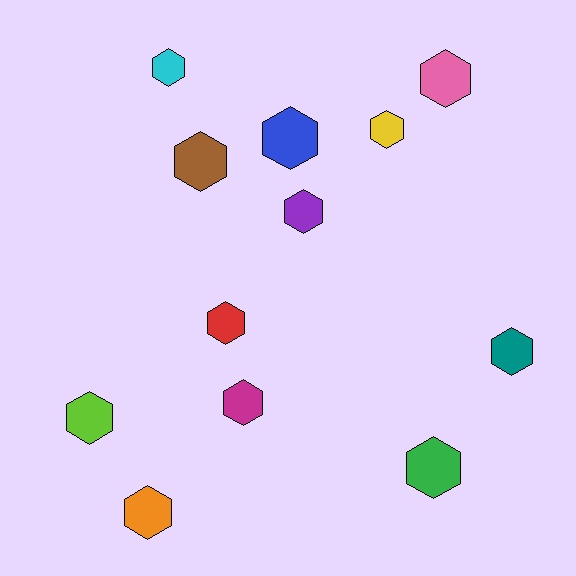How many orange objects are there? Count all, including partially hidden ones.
There is 1 orange object.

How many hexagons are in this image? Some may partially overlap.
There are 12 hexagons.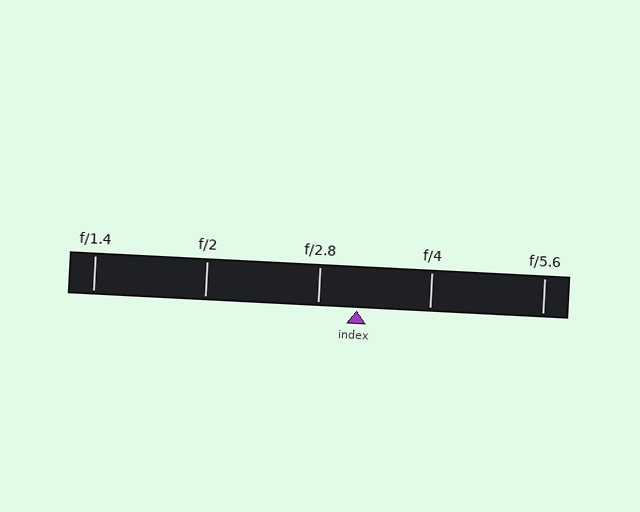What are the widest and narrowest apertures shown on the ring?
The widest aperture shown is f/1.4 and the narrowest is f/5.6.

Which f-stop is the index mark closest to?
The index mark is closest to f/2.8.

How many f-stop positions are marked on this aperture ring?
There are 5 f-stop positions marked.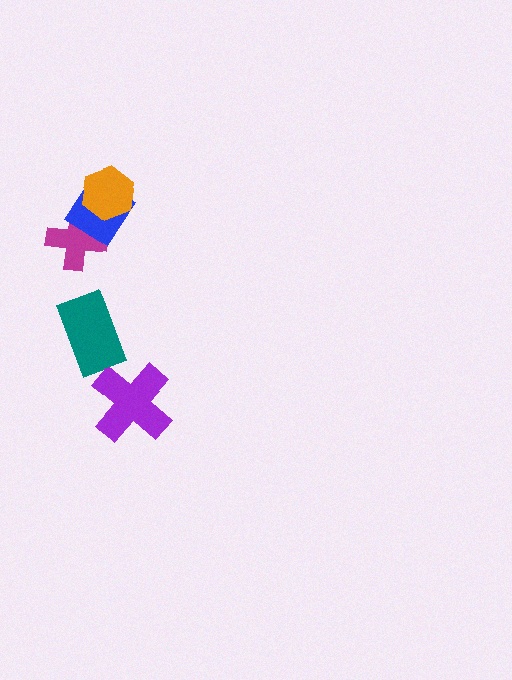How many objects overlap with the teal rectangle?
0 objects overlap with the teal rectangle.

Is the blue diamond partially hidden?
Yes, it is partially covered by another shape.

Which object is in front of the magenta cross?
The blue diamond is in front of the magenta cross.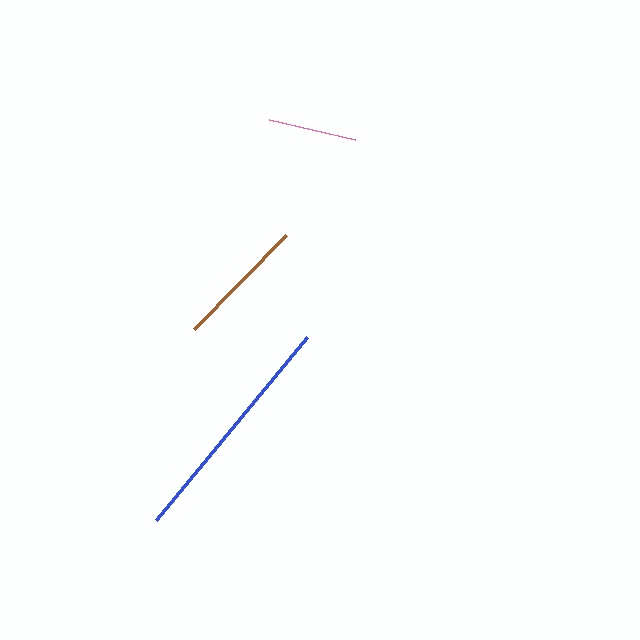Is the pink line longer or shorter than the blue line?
The blue line is longer than the pink line.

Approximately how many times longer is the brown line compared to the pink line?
The brown line is approximately 1.5 times the length of the pink line.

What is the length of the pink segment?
The pink segment is approximately 88 pixels long.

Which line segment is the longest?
The blue line is the longest at approximately 237 pixels.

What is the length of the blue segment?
The blue segment is approximately 237 pixels long.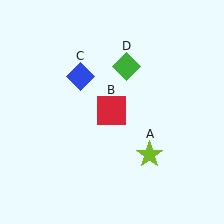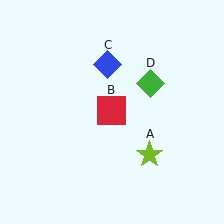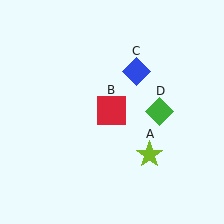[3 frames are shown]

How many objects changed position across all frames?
2 objects changed position: blue diamond (object C), green diamond (object D).